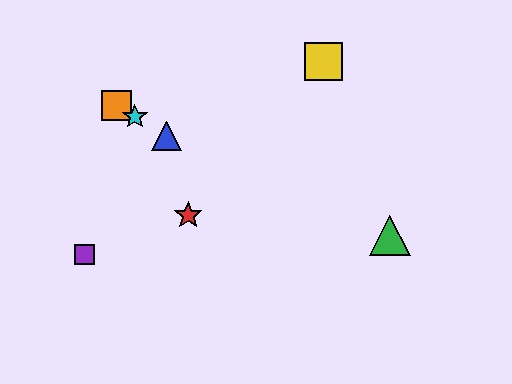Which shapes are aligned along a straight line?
The blue triangle, the orange square, the cyan star are aligned along a straight line.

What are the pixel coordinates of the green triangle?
The green triangle is at (390, 236).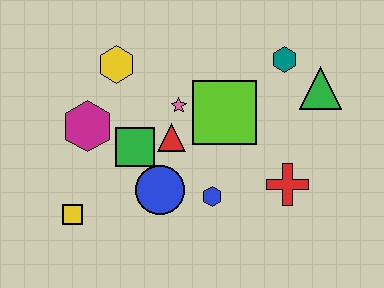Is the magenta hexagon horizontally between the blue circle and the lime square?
No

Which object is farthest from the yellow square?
The green triangle is farthest from the yellow square.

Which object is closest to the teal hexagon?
The green triangle is closest to the teal hexagon.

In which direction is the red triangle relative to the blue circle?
The red triangle is above the blue circle.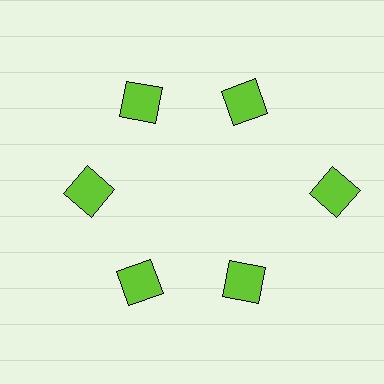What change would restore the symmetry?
The symmetry would be restored by moving it inward, back onto the ring so that all 6 squares sit at equal angles and equal distance from the center.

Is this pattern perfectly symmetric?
No. The 6 lime squares are arranged in a ring, but one element near the 3 o'clock position is pushed outward from the center, breaking the 6-fold rotational symmetry.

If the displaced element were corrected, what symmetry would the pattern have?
It would have 6-fold rotational symmetry — the pattern would map onto itself every 60 degrees.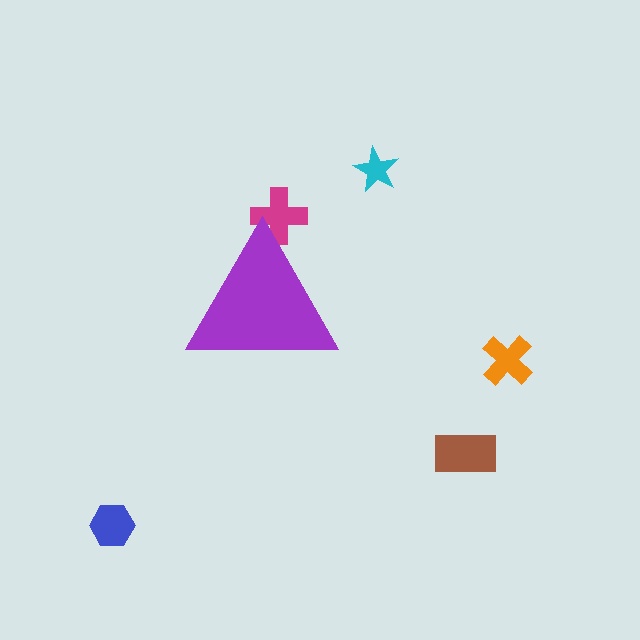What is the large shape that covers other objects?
A purple triangle.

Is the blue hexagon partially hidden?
No, the blue hexagon is fully visible.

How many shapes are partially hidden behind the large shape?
1 shape is partially hidden.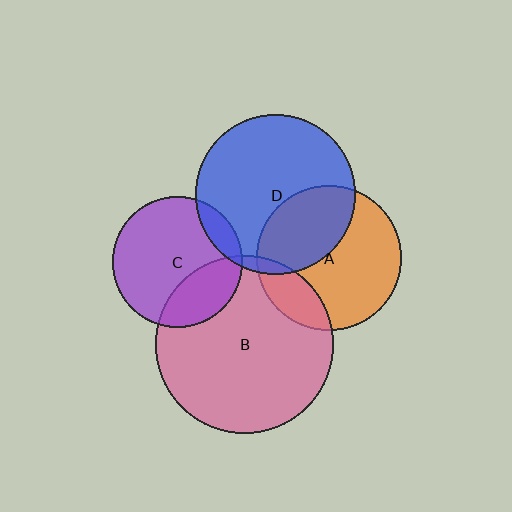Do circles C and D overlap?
Yes.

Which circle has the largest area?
Circle B (pink).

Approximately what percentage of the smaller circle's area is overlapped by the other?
Approximately 10%.